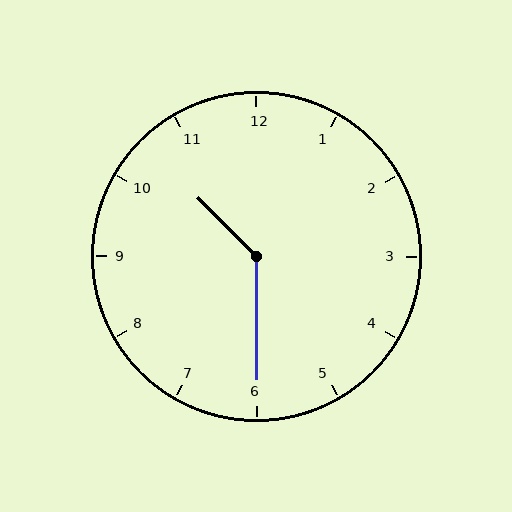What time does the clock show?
10:30.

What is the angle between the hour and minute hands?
Approximately 135 degrees.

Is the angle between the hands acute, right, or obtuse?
It is obtuse.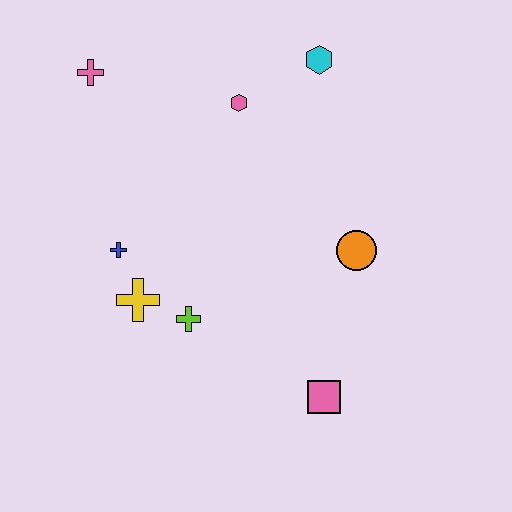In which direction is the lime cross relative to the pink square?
The lime cross is to the left of the pink square.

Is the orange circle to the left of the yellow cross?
No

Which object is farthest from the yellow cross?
The cyan hexagon is farthest from the yellow cross.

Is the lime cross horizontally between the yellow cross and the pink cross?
No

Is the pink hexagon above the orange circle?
Yes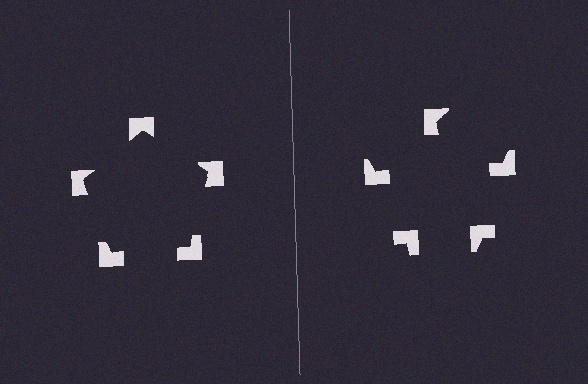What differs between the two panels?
The notched squares are positioned identically on both sides; only the wedge orientations differ. On the left they align to a pentagon; on the right they are misaligned.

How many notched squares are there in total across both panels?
10 — 5 on each side.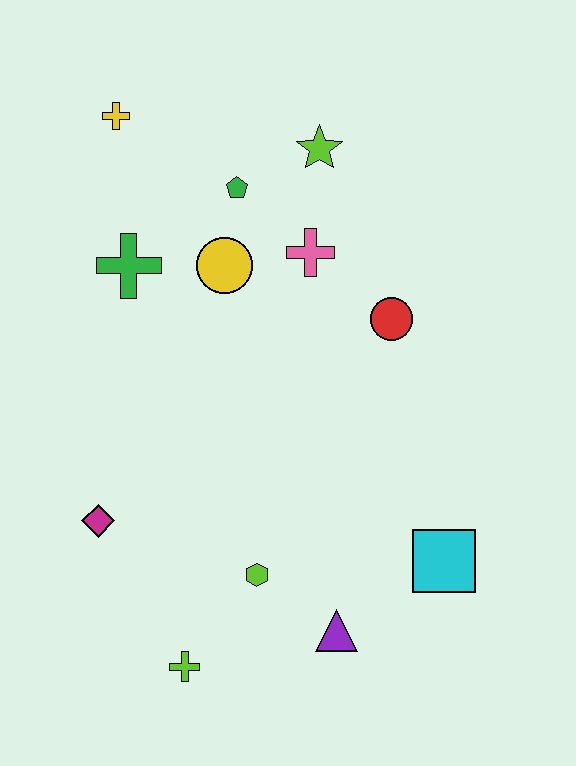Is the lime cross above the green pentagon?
No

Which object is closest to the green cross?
The yellow circle is closest to the green cross.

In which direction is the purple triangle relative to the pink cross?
The purple triangle is below the pink cross.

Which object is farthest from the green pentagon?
The lime cross is farthest from the green pentagon.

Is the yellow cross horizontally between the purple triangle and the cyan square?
No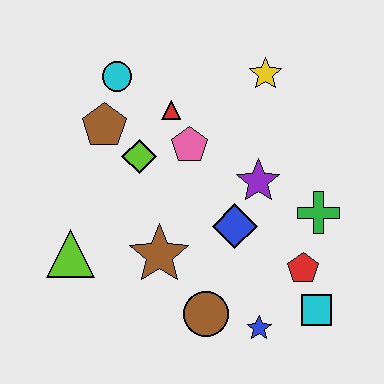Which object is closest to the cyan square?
The red pentagon is closest to the cyan square.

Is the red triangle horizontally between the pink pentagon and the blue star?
No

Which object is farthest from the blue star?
The cyan circle is farthest from the blue star.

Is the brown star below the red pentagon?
No